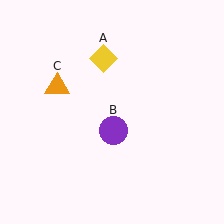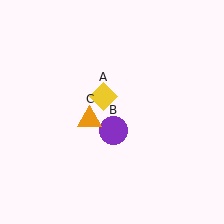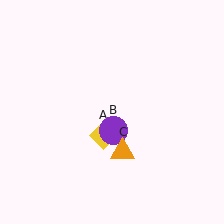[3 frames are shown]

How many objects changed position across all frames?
2 objects changed position: yellow diamond (object A), orange triangle (object C).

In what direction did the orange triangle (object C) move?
The orange triangle (object C) moved down and to the right.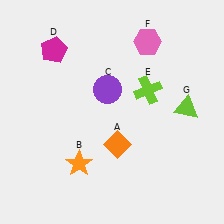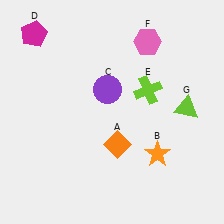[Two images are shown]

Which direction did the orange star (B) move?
The orange star (B) moved right.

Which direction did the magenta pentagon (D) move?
The magenta pentagon (D) moved left.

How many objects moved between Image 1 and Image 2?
2 objects moved between the two images.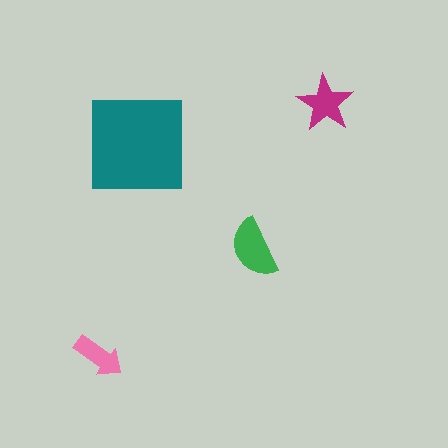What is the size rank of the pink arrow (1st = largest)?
4th.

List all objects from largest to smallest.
The teal square, the green semicircle, the magenta star, the pink arrow.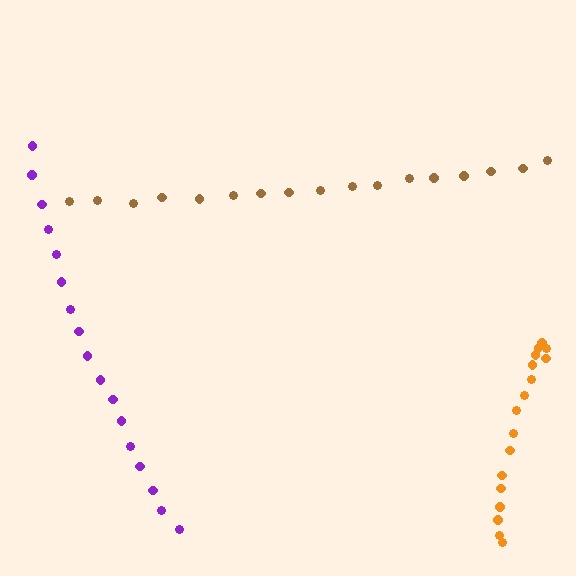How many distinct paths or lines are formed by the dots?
There are 3 distinct paths.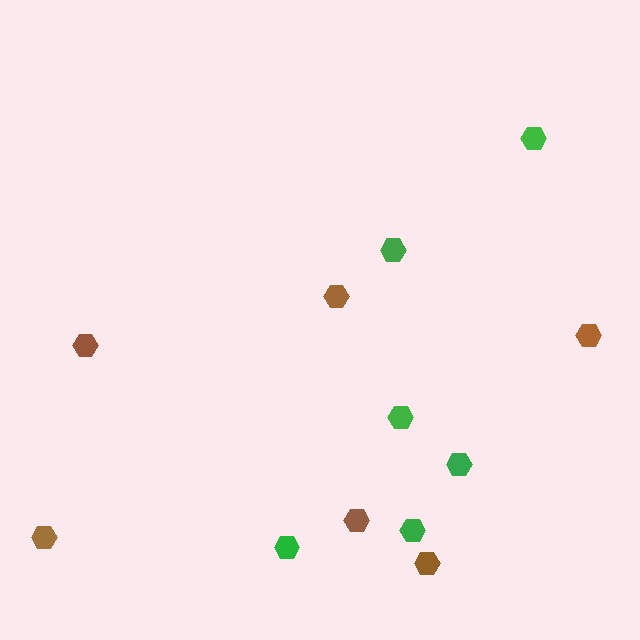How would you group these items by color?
There are 2 groups: one group of brown hexagons (6) and one group of green hexagons (6).